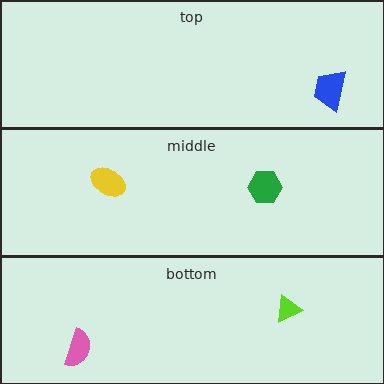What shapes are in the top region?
The blue trapezoid.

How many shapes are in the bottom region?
2.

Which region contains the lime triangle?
The bottom region.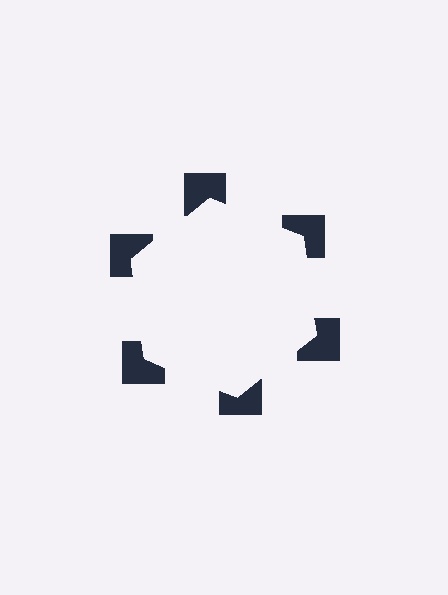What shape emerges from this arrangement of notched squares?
An illusory hexagon — its edges are inferred from the aligned wedge cuts in the notched squares, not physically drawn.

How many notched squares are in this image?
There are 6 — one at each vertex of the illusory hexagon.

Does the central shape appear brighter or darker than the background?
It typically appears slightly brighter than the background, even though no actual brightness change is drawn.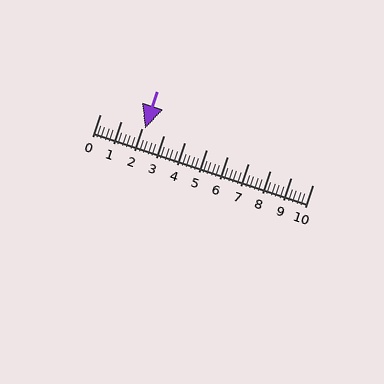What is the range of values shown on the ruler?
The ruler shows values from 0 to 10.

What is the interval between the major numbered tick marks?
The major tick marks are spaced 1 units apart.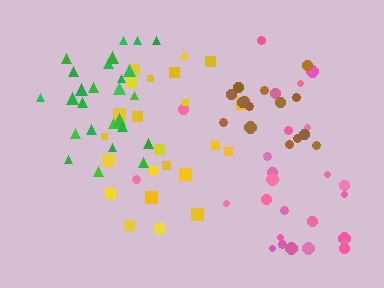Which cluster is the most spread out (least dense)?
Pink.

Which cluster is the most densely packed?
Brown.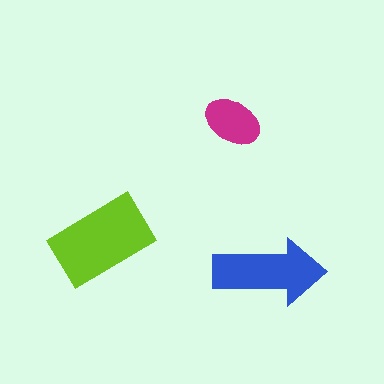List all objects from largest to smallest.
The lime rectangle, the blue arrow, the magenta ellipse.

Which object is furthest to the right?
The blue arrow is rightmost.